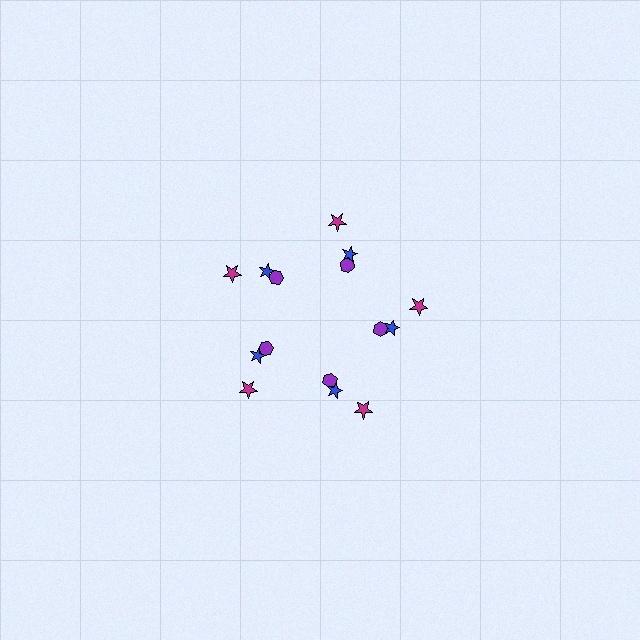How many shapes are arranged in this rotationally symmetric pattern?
There are 15 shapes, arranged in 5 groups of 3.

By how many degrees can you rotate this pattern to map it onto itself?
The pattern maps onto itself every 72 degrees of rotation.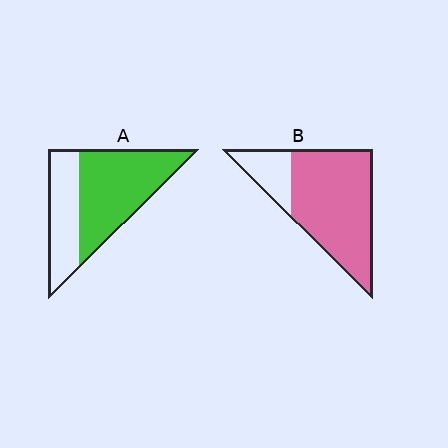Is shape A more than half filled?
Yes.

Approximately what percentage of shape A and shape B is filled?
A is approximately 65% and B is approximately 80%.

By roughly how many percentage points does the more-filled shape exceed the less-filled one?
By roughly 15 percentage points (B over A).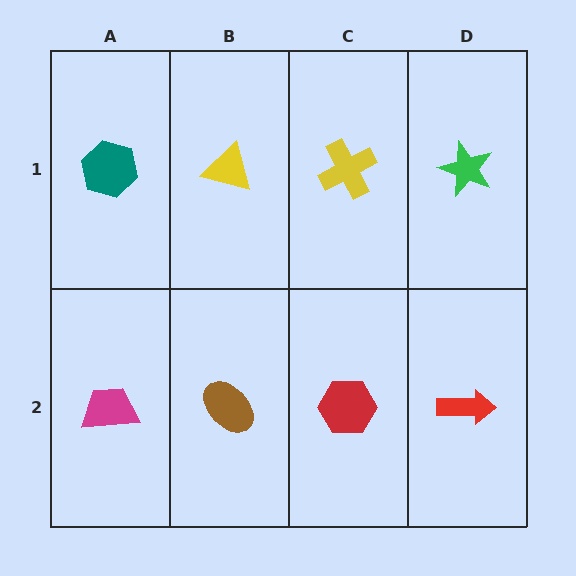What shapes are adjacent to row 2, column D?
A green star (row 1, column D), a red hexagon (row 2, column C).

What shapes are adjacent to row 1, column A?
A magenta trapezoid (row 2, column A), a yellow triangle (row 1, column B).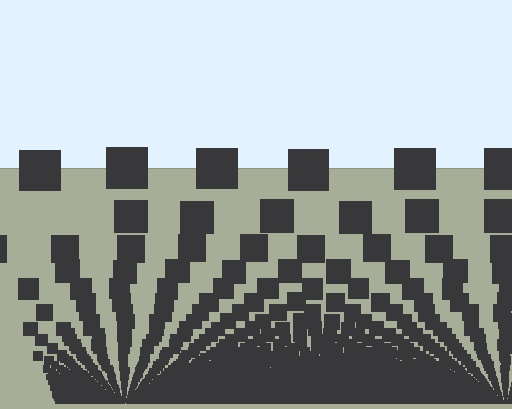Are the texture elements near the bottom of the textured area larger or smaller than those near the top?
Smaller. The gradient is inverted — elements near the bottom are smaller and denser.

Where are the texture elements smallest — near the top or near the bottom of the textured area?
Near the bottom.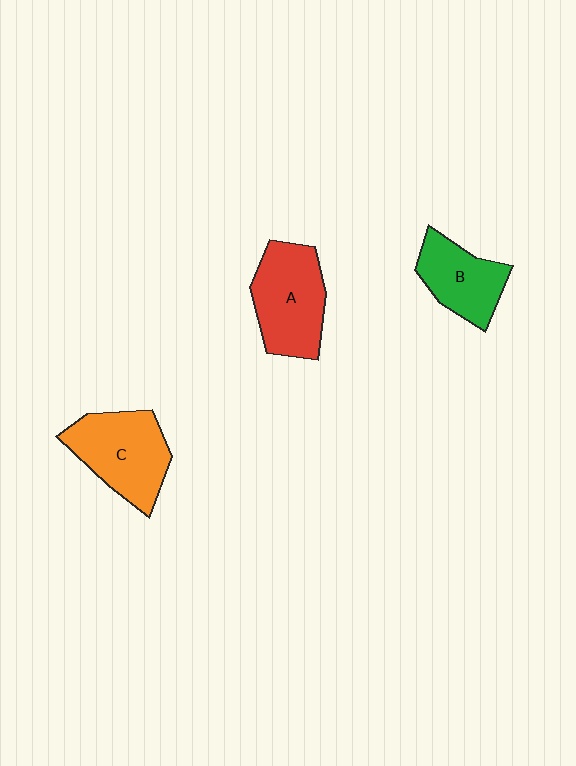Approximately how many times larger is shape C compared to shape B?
Approximately 1.3 times.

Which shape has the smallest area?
Shape B (green).